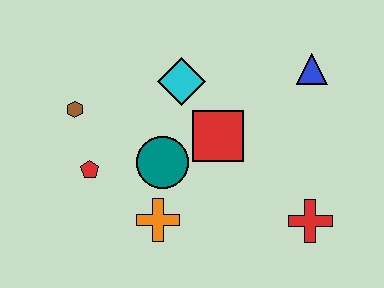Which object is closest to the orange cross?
The teal circle is closest to the orange cross.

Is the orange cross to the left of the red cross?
Yes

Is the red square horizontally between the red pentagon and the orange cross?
No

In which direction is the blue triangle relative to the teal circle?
The blue triangle is to the right of the teal circle.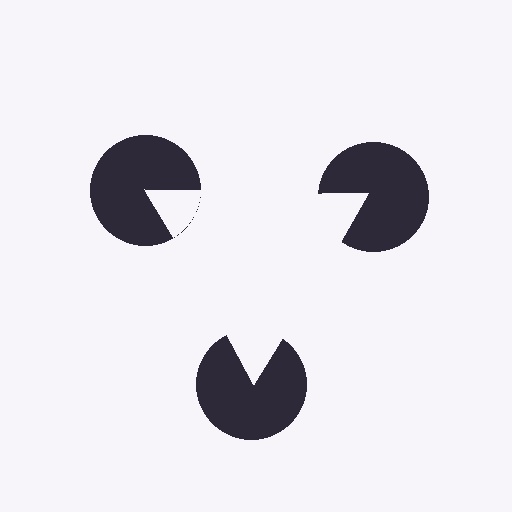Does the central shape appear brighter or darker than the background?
It typically appears slightly brighter than the background, even though no actual brightness change is drawn.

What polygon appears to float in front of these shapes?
An illusory triangle — its edges are inferred from the aligned wedge cuts in the pac-man discs, not physically drawn.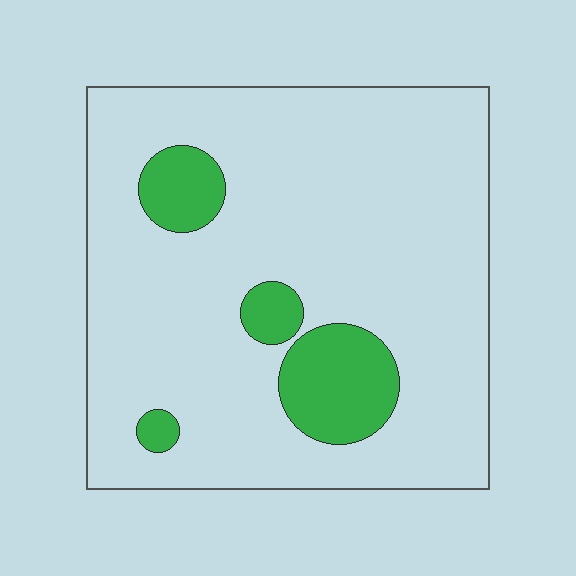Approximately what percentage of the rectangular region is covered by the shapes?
Approximately 15%.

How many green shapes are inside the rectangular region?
4.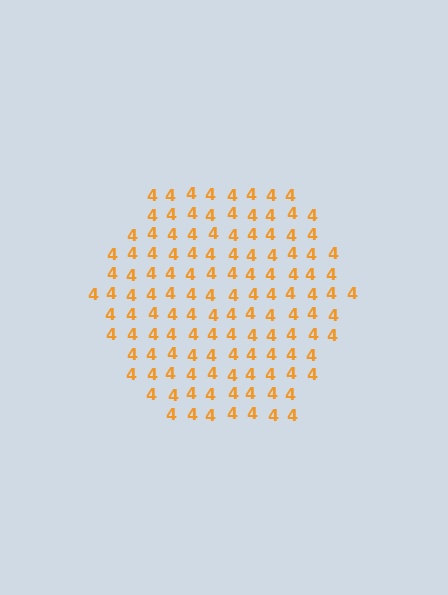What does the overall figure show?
The overall figure shows a hexagon.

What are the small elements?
The small elements are digit 4's.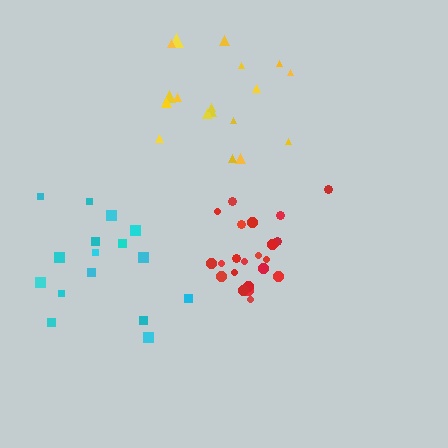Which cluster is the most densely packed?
Red.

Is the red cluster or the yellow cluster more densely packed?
Red.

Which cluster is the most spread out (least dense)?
Cyan.